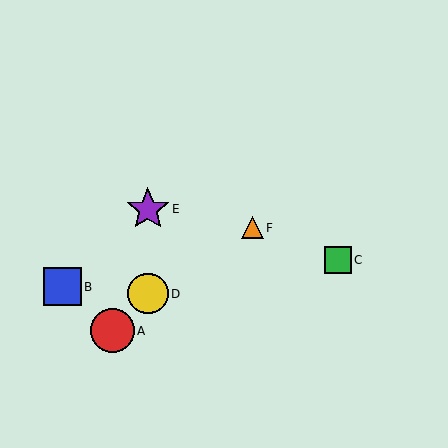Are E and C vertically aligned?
No, E is at x≈148 and C is at x≈338.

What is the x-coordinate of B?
Object B is at x≈63.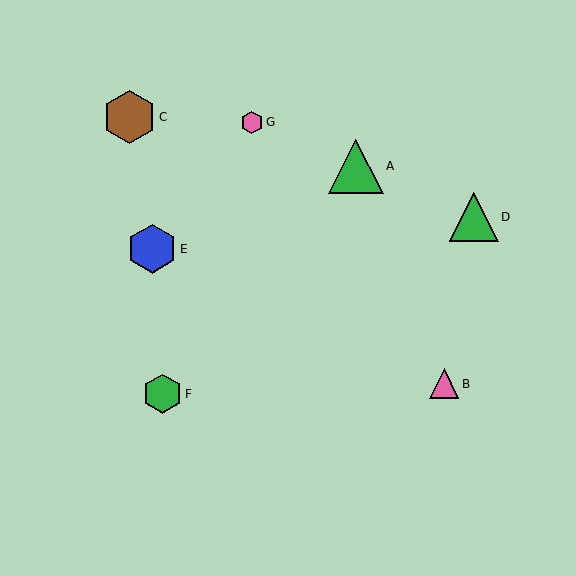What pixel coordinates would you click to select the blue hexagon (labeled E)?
Click at (152, 249) to select the blue hexagon E.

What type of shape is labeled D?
Shape D is a green triangle.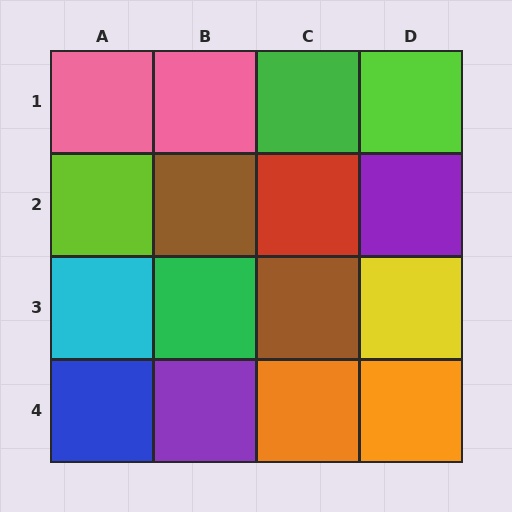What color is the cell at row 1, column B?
Pink.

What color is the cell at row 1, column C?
Green.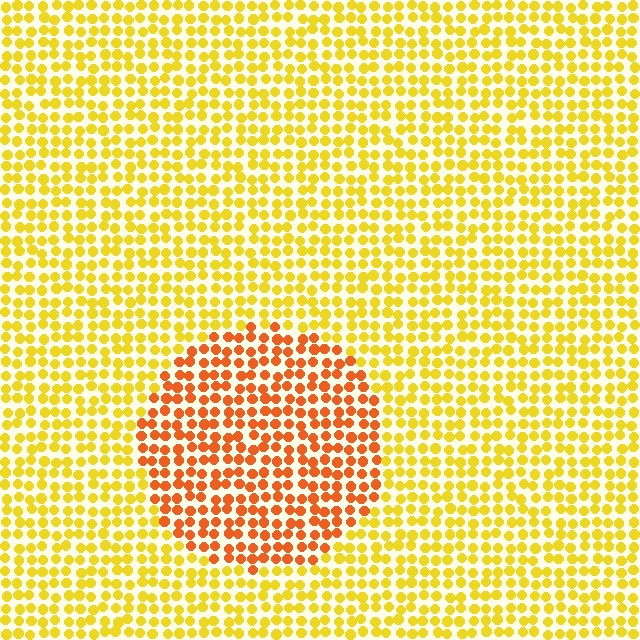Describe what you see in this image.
The image is filled with small yellow elements in a uniform arrangement. A circle-shaped region is visible where the elements are tinted to a slightly different hue, forming a subtle color boundary.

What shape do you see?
I see a circle.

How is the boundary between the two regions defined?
The boundary is defined purely by a slight shift in hue (about 36 degrees). Spacing, size, and orientation are identical on both sides.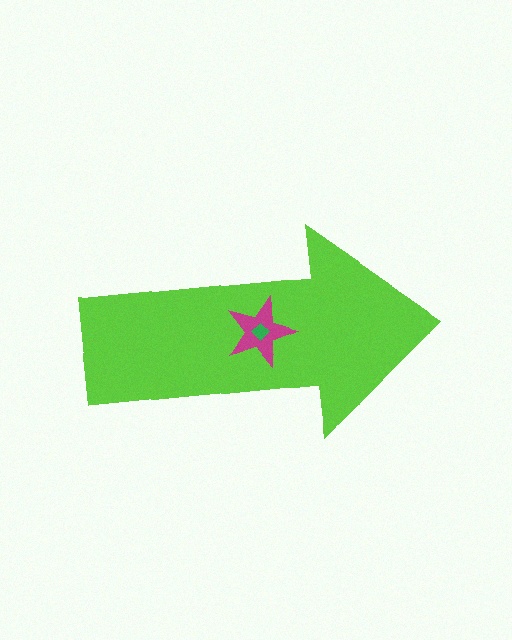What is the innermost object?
The green diamond.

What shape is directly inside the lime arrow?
The magenta star.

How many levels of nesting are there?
3.